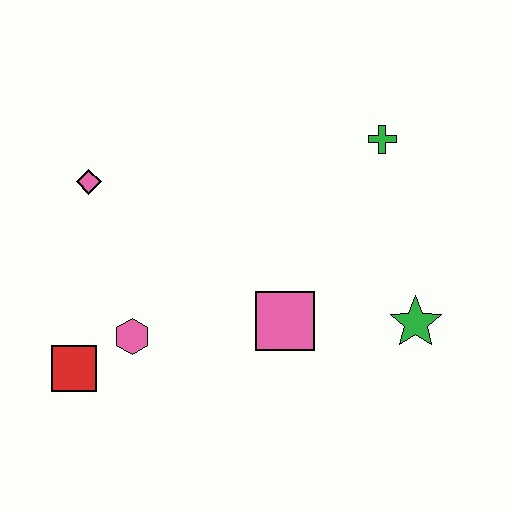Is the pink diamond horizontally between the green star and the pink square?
No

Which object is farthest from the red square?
The green cross is farthest from the red square.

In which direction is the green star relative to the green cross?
The green star is below the green cross.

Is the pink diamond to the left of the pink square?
Yes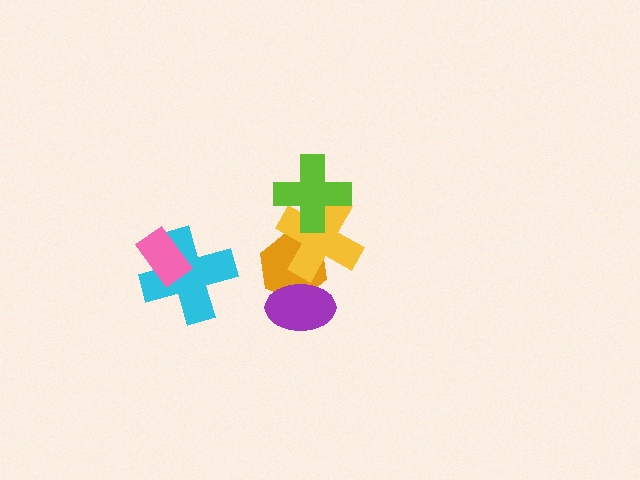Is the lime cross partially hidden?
No, no other shape covers it.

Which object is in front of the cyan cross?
The pink rectangle is in front of the cyan cross.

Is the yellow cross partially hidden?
Yes, it is partially covered by another shape.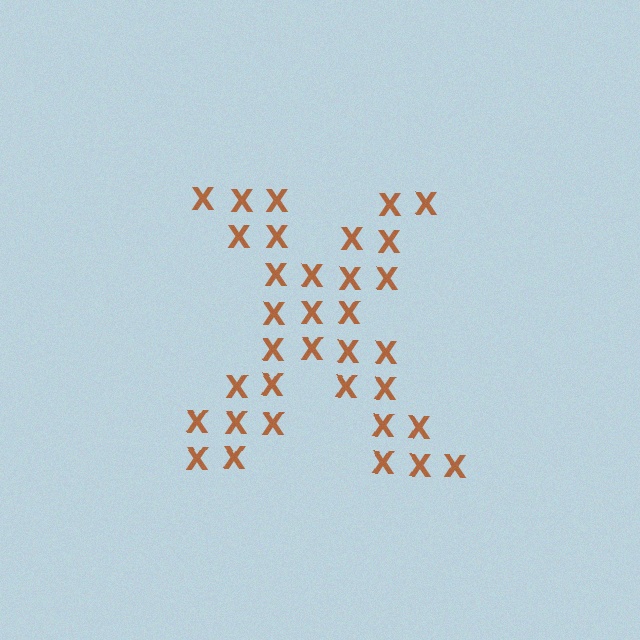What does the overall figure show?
The overall figure shows the letter X.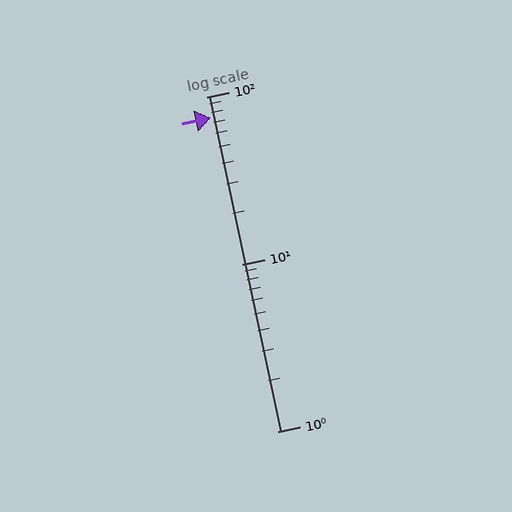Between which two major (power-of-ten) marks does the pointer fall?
The pointer is between 10 and 100.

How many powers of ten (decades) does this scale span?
The scale spans 2 decades, from 1 to 100.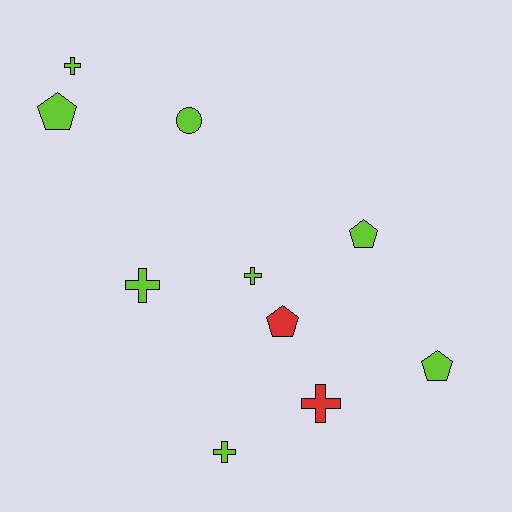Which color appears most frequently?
Lime, with 8 objects.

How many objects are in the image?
There are 10 objects.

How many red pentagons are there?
There is 1 red pentagon.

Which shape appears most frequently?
Cross, with 5 objects.